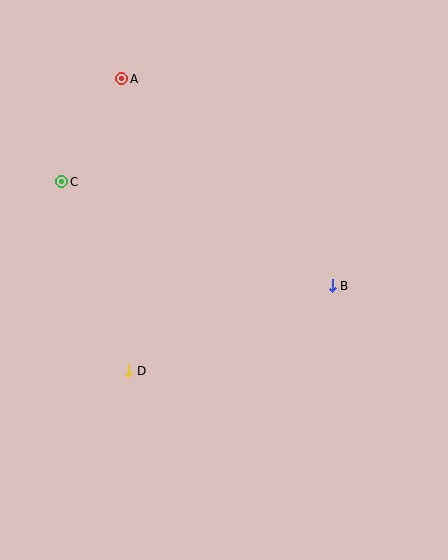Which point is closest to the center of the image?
Point B at (332, 286) is closest to the center.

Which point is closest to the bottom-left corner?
Point D is closest to the bottom-left corner.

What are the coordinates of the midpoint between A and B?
The midpoint between A and B is at (227, 182).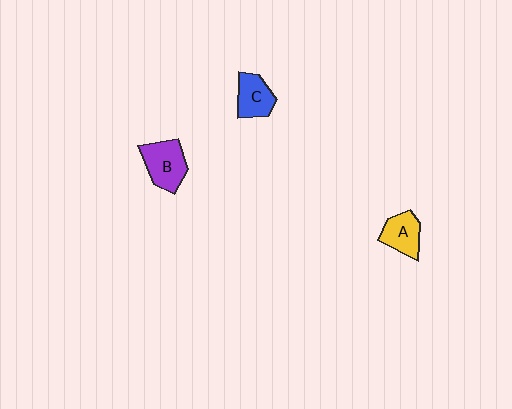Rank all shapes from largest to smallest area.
From largest to smallest: B (purple), C (blue), A (yellow).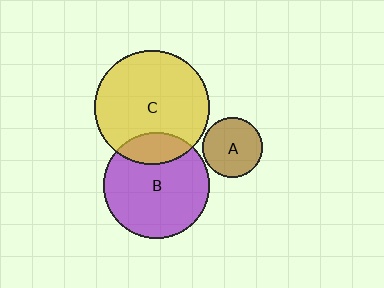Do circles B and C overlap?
Yes.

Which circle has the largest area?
Circle C (yellow).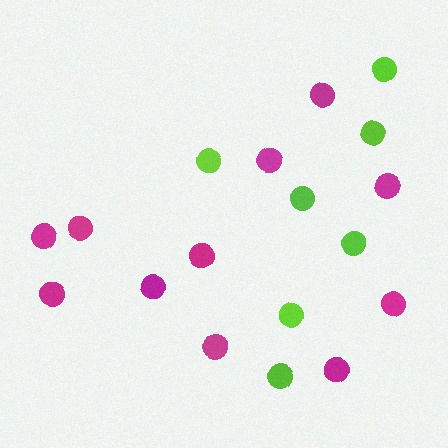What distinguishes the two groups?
There are 2 groups: one group of lime circles (7) and one group of magenta circles (11).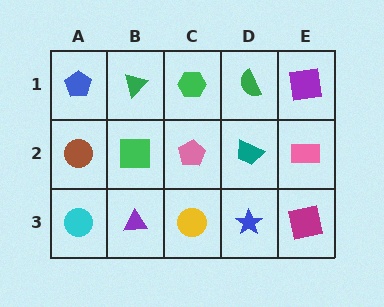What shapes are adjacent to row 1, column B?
A green square (row 2, column B), a blue pentagon (row 1, column A), a green hexagon (row 1, column C).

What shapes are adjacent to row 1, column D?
A teal trapezoid (row 2, column D), a green hexagon (row 1, column C), a purple square (row 1, column E).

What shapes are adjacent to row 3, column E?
A pink rectangle (row 2, column E), a blue star (row 3, column D).